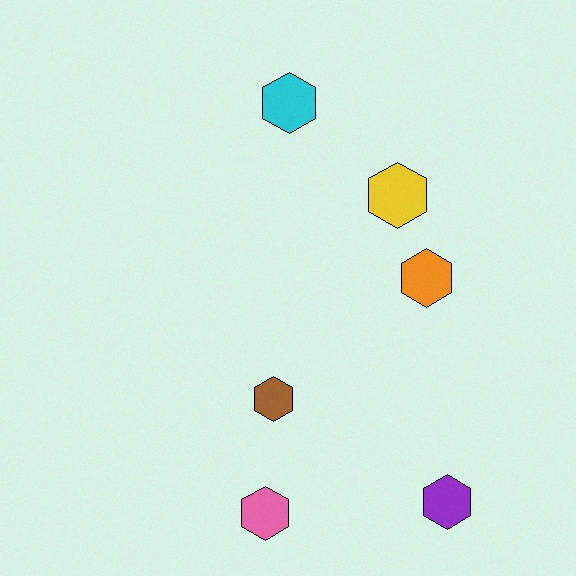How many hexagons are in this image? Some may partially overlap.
There are 6 hexagons.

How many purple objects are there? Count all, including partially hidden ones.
There is 1 purple object.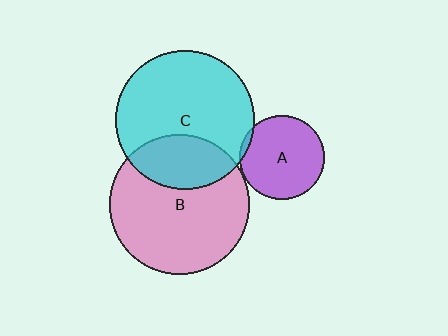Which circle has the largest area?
Circle B (pink).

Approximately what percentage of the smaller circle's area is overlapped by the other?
Approximately 30%.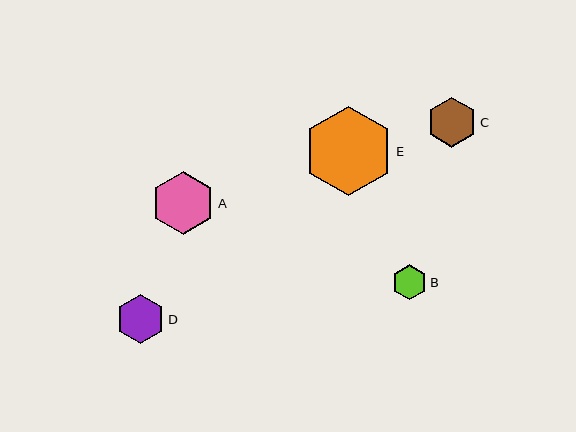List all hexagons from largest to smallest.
From largest to smallest: E, A, C, D, B.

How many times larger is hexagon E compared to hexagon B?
Hexagon E is approximately 2.5 times the size of hexagon B.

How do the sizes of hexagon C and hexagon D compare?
Hexagon C and hexagon D are approximately the same size.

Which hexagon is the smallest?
Hexagon B is the smallest with a size of approximately 35 pixels.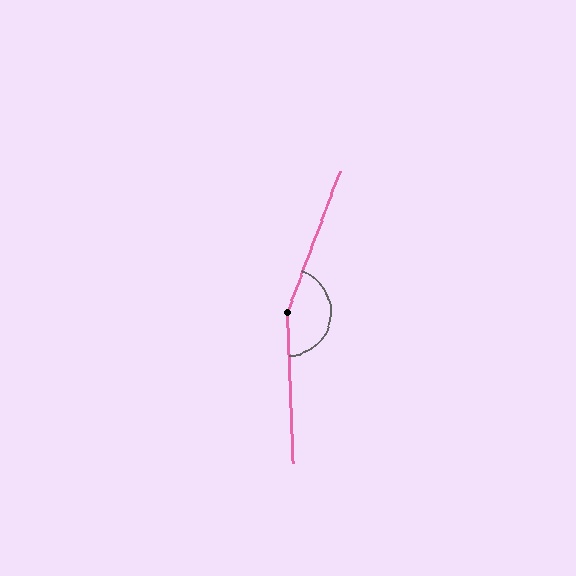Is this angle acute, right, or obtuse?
It is obtuse.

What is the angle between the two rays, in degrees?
Approximately 157 degrees.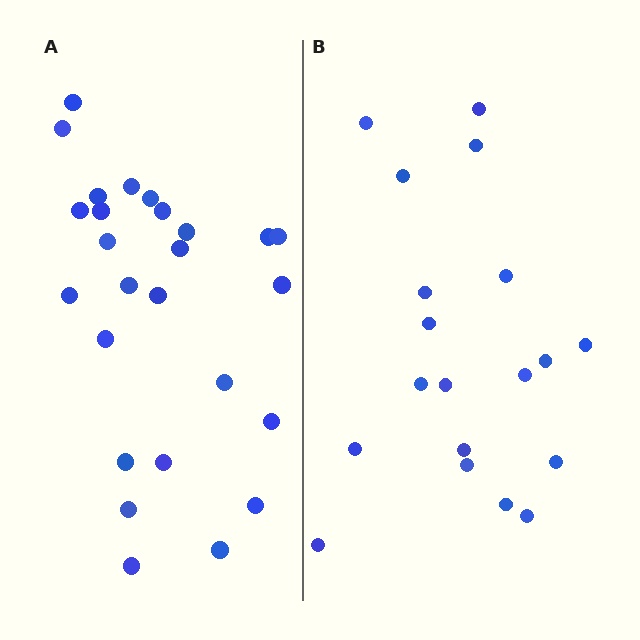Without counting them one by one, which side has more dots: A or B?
Region A (the left region) has more dots.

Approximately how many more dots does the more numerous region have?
Region A has roughly 8 or so more dots than region B.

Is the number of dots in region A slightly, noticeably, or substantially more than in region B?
Region A has noticeably more, but not dramatically so. The ratio is roughly 1.4 to 1.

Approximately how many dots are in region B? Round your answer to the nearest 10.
About 20 dots. (The exact count is 19, which rounds to 20.)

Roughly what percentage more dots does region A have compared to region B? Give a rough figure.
About 35% more.